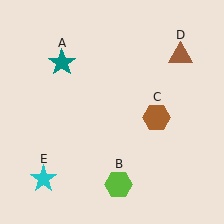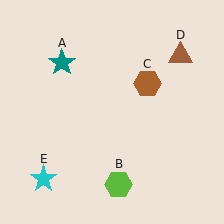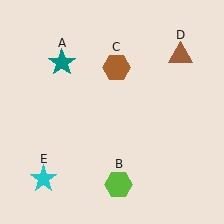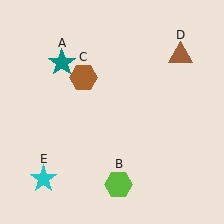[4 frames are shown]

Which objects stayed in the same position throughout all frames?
Teal star (object A) and lime hexagon (object B) and brown triangle (object D) and cyan star (object E) remained stationary.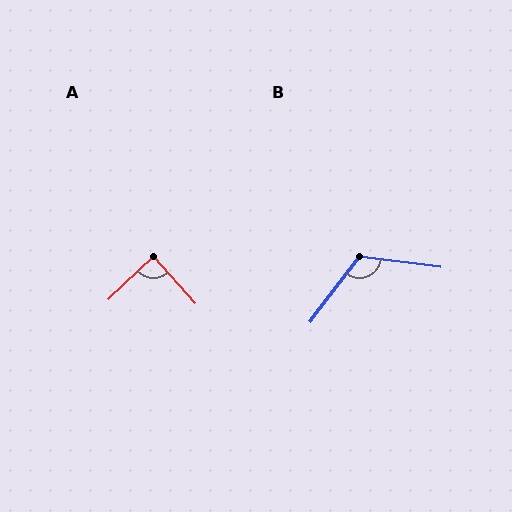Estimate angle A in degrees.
Approximately 89 degrees.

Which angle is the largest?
B, at approximately 120 degrees.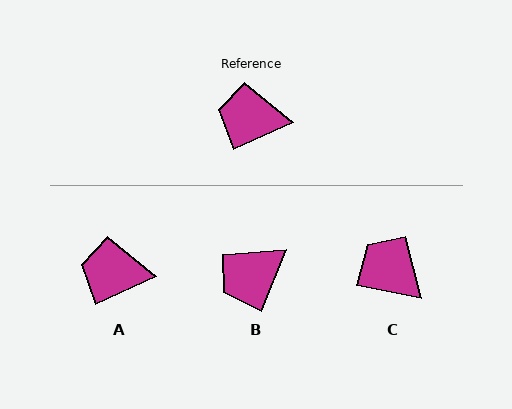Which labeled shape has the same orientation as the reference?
A.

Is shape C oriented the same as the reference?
No, it is off by about 36 degrees.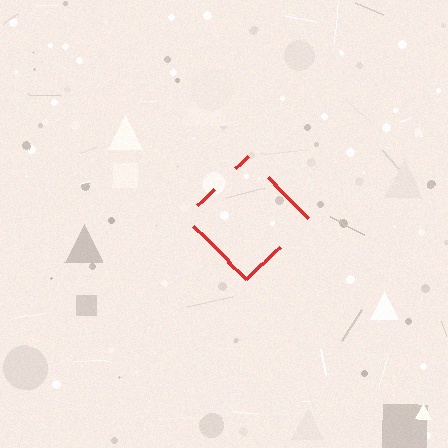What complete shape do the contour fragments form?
The contour fragments form a diamond.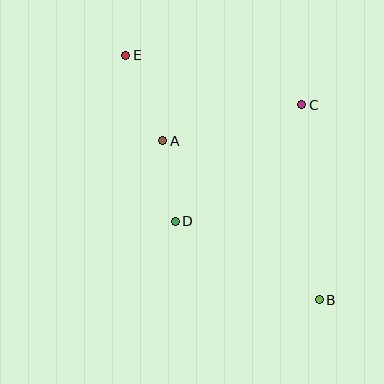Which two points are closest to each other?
Points A and D are closest to each other.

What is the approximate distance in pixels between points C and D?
The distance between C and D is approximately 172 pixels.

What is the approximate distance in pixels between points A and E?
The distance between A and E is approximately 93 pixels.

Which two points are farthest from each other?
Points B and E are farthest from each other.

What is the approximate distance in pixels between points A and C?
The distance between A and C is approximately 143 pixels.